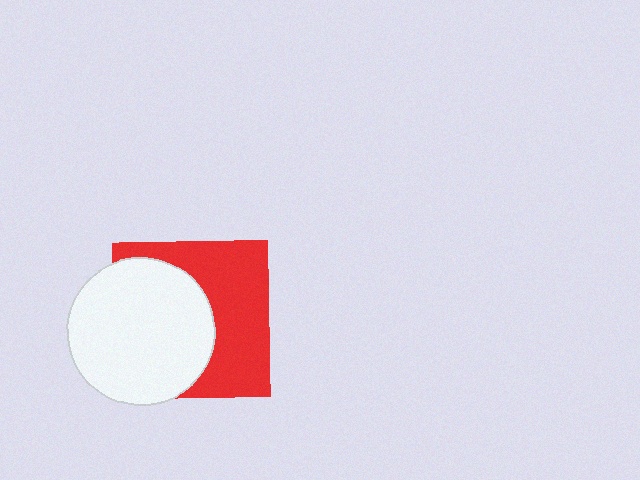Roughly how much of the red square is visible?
About half of it is visible (roughly 49%).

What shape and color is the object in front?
The object in front is a white circle.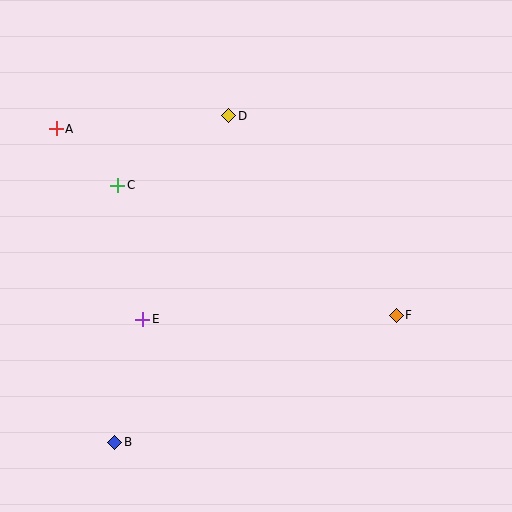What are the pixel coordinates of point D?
Point D is at (229, 116).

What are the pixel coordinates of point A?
Point A is at (56, 129).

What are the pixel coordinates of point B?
Point B is at (115, 442).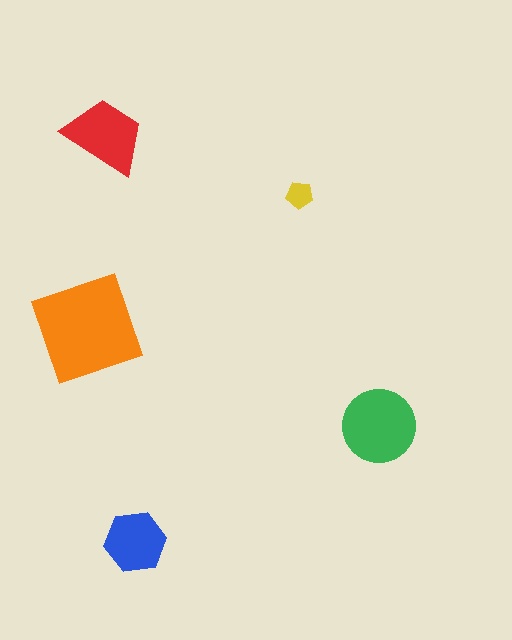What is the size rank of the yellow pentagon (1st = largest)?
5th.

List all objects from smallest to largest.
The yellow pentagon, the blue hexagon, the red trapezoid, the green circle, the orange diamond.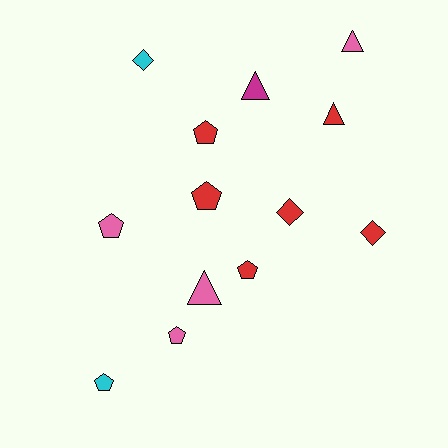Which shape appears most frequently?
Pentagon, with 6 objects.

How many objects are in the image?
There are 13 objects.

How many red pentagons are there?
There are 3 red pentagons.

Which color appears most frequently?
Red, with 6 objects.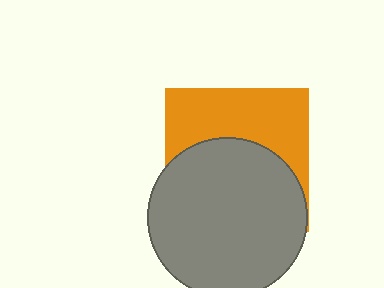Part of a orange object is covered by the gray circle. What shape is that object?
It is a square.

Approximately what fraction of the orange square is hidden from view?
Roughly 56% of the orange square is hidden behind the gray circle.